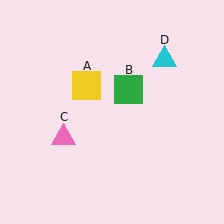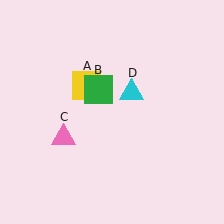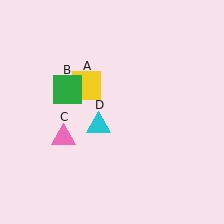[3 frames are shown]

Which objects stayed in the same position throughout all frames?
Yellow square (object A) and pink triangle (object C) remained stationary.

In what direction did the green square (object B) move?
The green square (object B) moved left.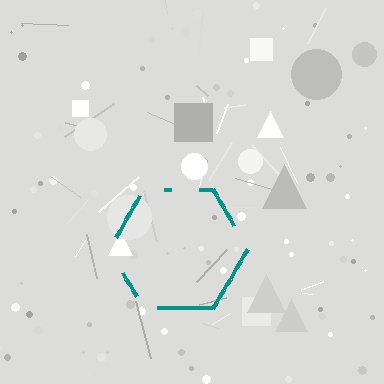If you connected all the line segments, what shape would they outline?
They would outline a hexagon.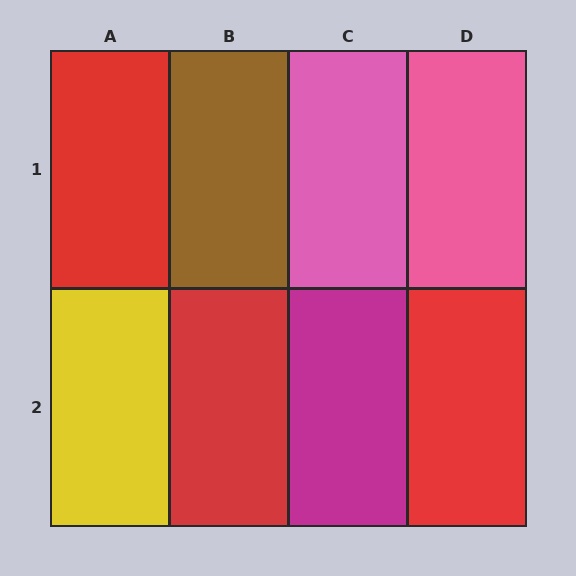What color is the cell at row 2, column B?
Red.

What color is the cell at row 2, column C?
Magenta.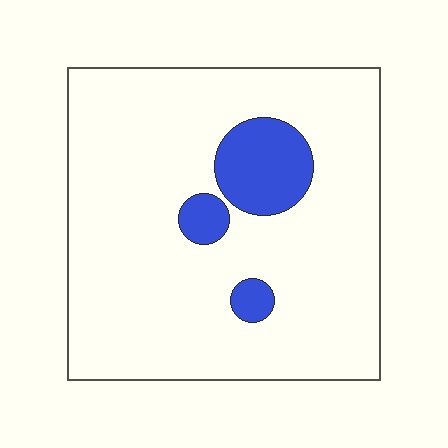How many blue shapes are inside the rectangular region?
3.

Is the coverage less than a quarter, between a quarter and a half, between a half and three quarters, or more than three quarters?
Less than a quarter.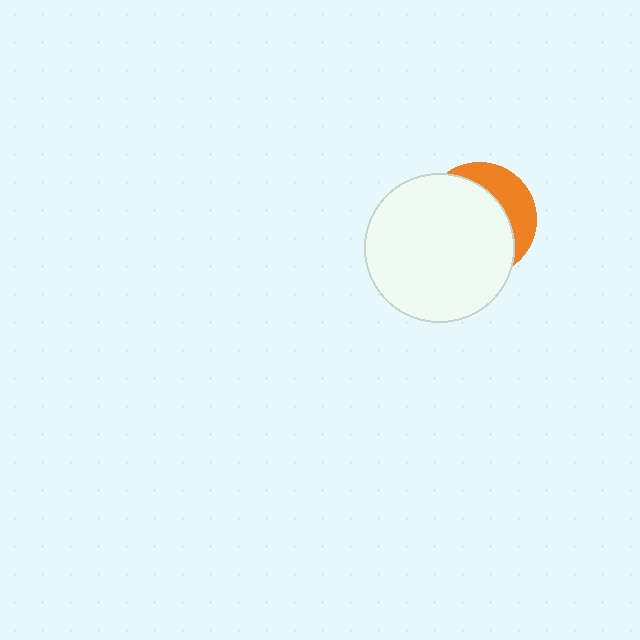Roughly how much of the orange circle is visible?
A small part of it is visible (roughly 30%).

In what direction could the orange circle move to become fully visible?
The orange circle could move toward the upper-right. That would shift it out from behind the white circle entirely.